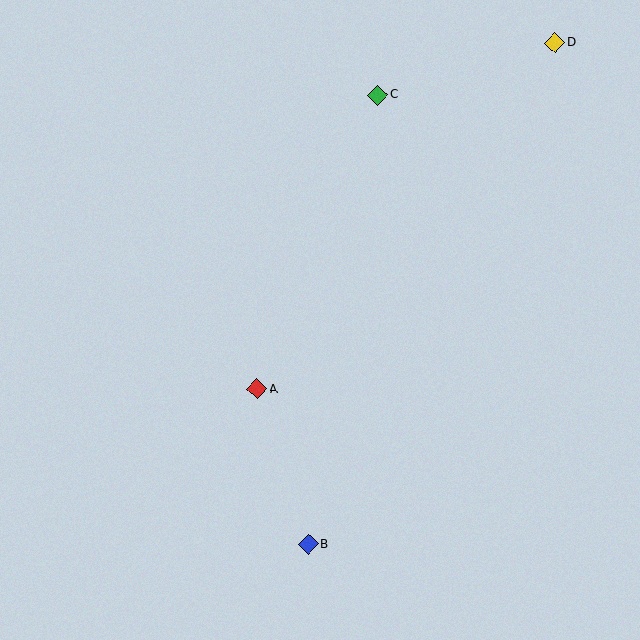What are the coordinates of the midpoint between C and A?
The midpoint between C and A is at (317, 242).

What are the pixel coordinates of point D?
Point D is at (555, 43).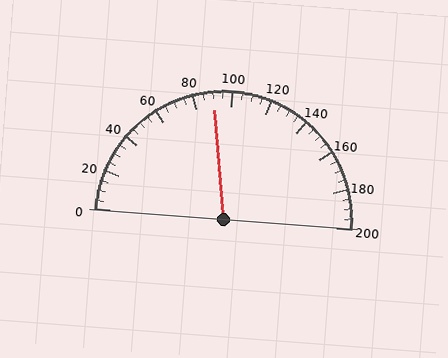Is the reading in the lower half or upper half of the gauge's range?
The reading is in the lower half of the range (0 to 200).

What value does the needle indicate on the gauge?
The needle indicates approximately 90.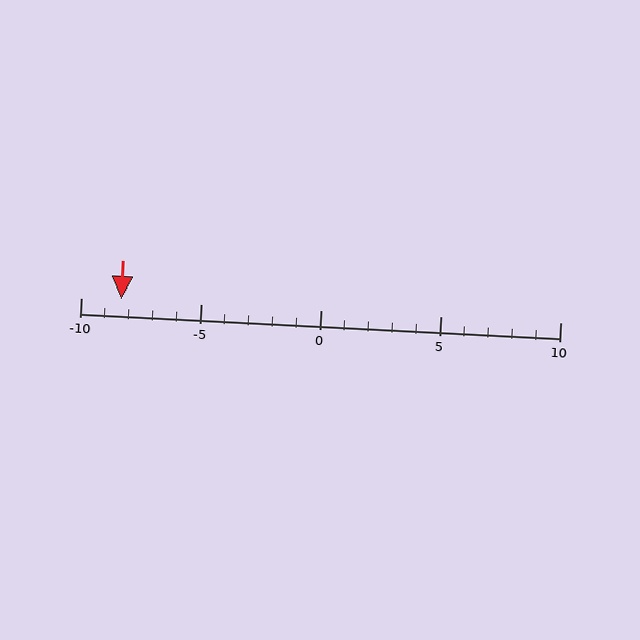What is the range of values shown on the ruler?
The ruler shows values from -10 to 10.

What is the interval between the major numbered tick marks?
The major tick marks are spaced 5 units apart.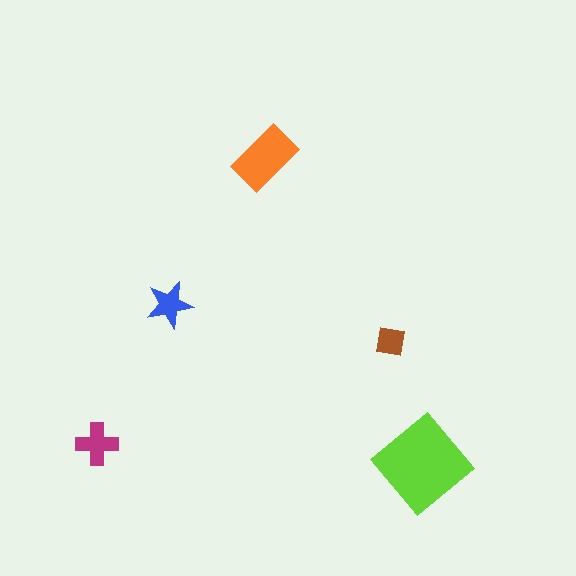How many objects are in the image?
There are 5 objects in the image.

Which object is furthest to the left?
The magenta cross is leftmost.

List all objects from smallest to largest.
The brown square, the blue star, the magenta cross, the orange rectangle, the lime diamond.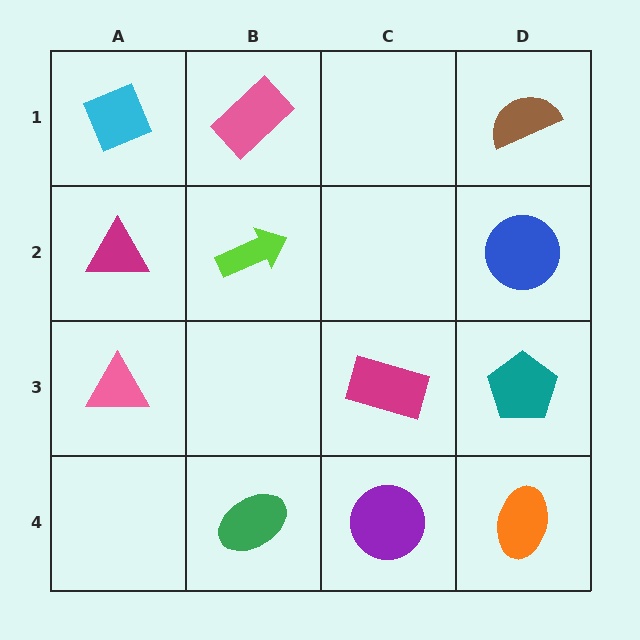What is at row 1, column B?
A pink rectangle.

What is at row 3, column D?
A teal pentagon.